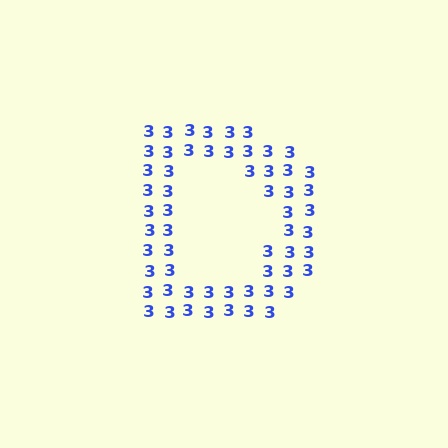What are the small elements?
The small elements are digit 3's.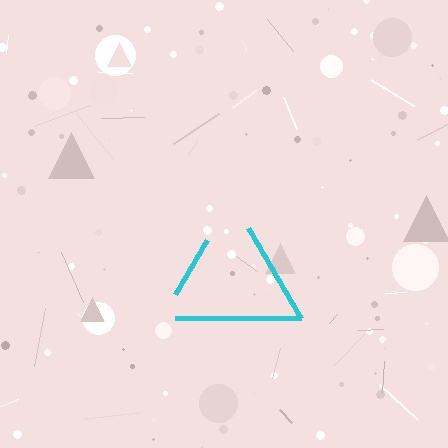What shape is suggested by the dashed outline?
The dashed outline suggests a triangle.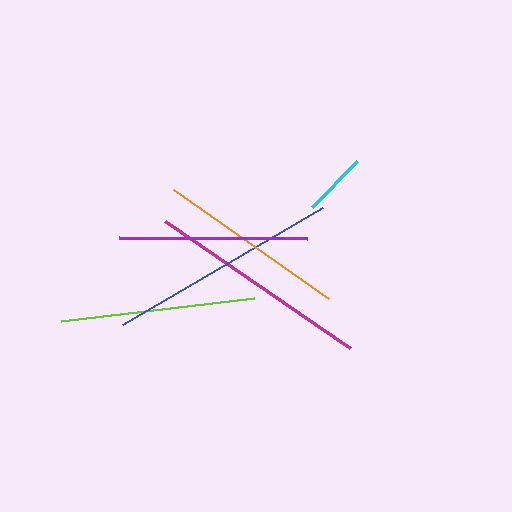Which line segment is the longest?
The blue line is the longest at approximately 231 pixels.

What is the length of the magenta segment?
The magenta segment is approximately 224 pixels long.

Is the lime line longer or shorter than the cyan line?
The lime line is longer than the cyan line.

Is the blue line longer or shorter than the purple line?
The blue line is longer than the purple line.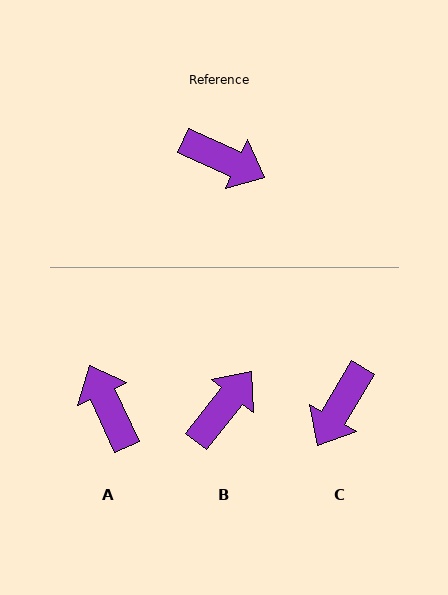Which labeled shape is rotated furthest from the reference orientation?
A, about 139 degrees away.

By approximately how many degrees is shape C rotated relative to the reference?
Approximately 96 degrees clockwise.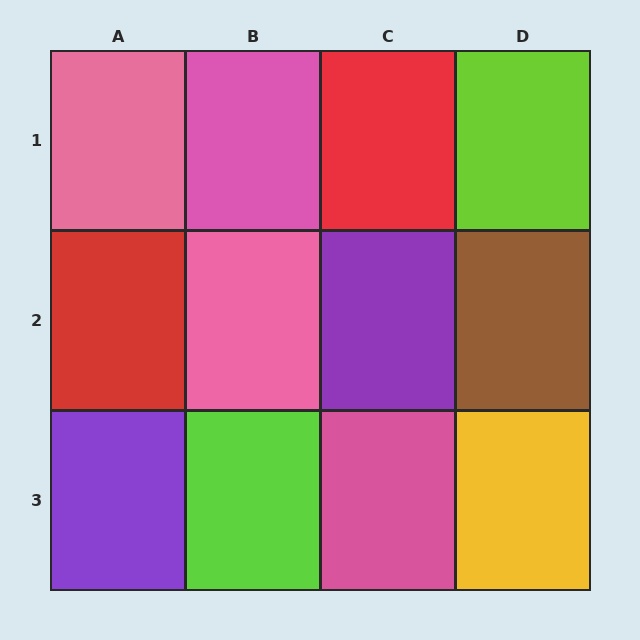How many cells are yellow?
1 cell is yellow.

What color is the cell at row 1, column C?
Red.